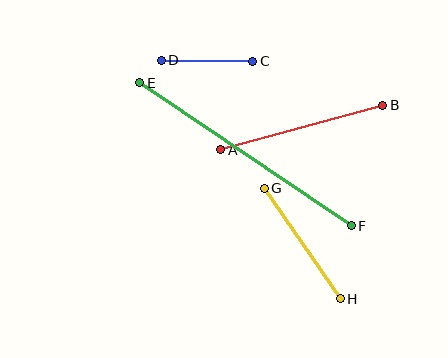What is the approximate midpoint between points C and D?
The midpoint is at approximately (207, 61) pixels.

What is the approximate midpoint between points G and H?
The midpoint is at approximately (302, 244) pixels.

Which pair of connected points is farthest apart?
Points E and F are farthest apart.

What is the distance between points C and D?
The distance is approximately 92 pixels.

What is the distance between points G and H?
The distance is approximately 134 pixels.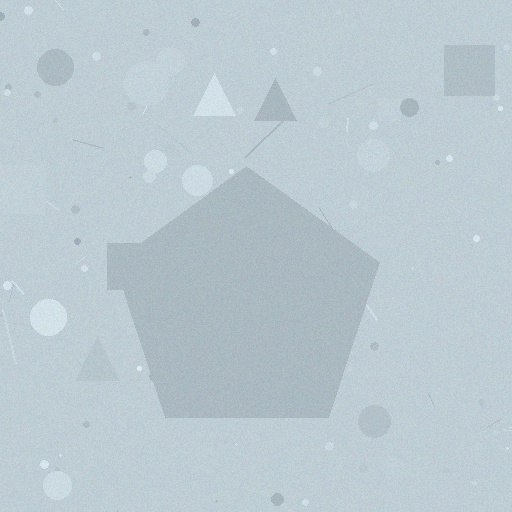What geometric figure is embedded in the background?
A pentagon is embedded in the background.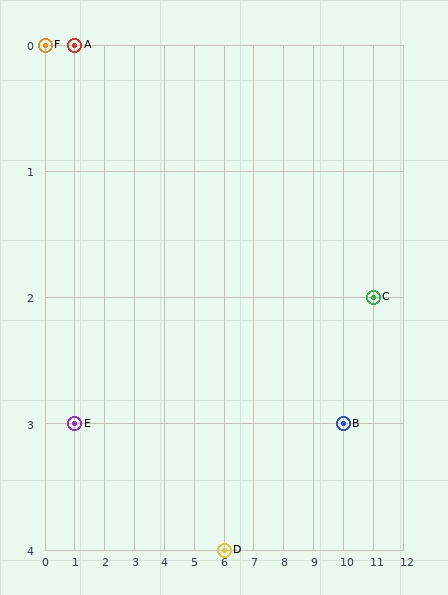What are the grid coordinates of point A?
Point A is at grid coordinates (1, 0).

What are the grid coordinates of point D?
Point D is at grid coordinates (6, 4).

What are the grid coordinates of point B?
Point B is at grid coordinates (10, 3).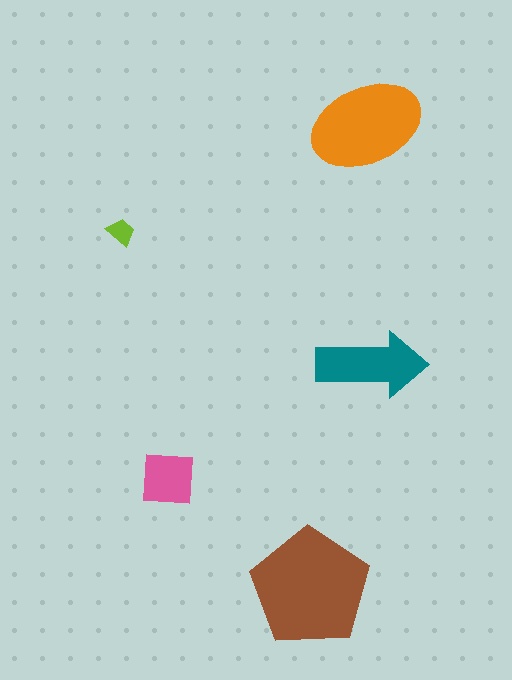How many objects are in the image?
There are 5 objects in the image.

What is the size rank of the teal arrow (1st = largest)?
3rd.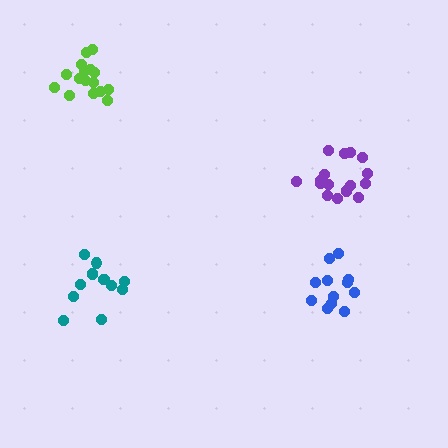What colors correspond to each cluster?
The clusters are colored: blue, teal, lime, purple.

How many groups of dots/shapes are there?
There are 4 groups.